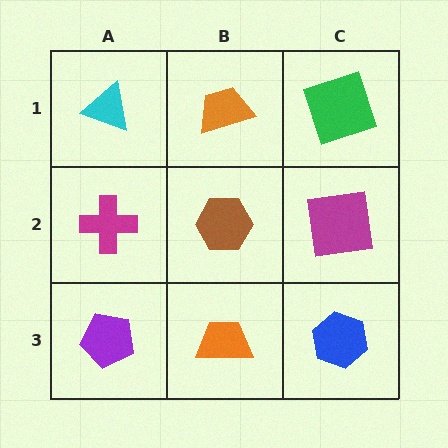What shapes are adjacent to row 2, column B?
An orange trapezoid (row 1, column B), an orange trapezoid (row 3, column B), a magenta cross (row 2, column A), a magenta square (row 2, column C).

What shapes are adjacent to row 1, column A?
A magenta cross (row 2, column A), an orange trapezoid (row 1, column B).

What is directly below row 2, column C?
A blue hexagon.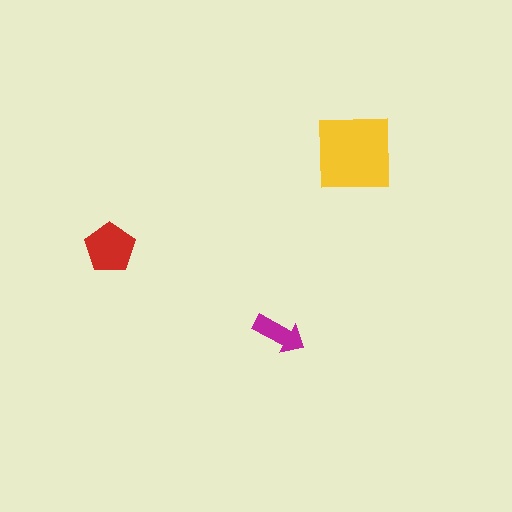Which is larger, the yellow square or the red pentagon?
The yellow square.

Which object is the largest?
The yellow square.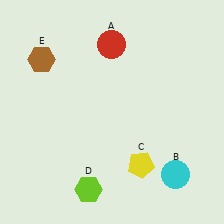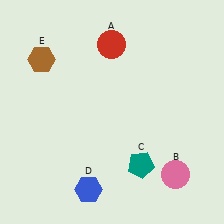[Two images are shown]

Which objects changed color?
B changed from cyan to pink. C changed from yellow to teal. D changed from lime to blue.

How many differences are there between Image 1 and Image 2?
There are 3 differences between the two images.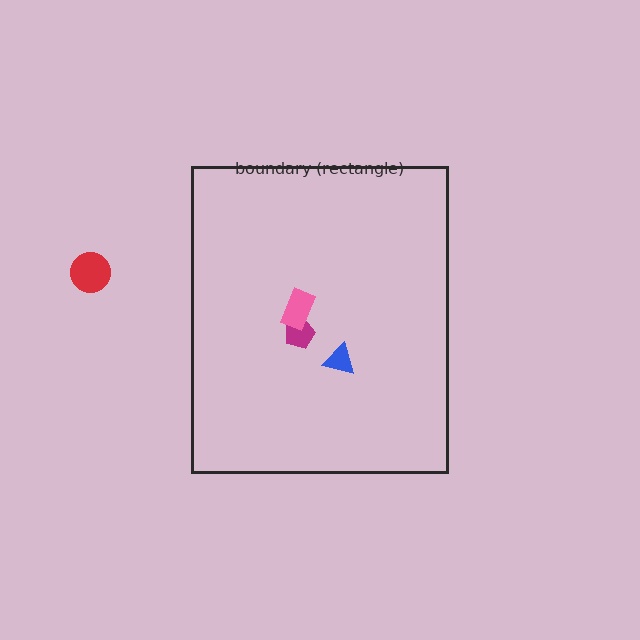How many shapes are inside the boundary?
3 inside, 1 outside.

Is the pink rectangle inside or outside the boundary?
Inside.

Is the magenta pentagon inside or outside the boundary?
Inside.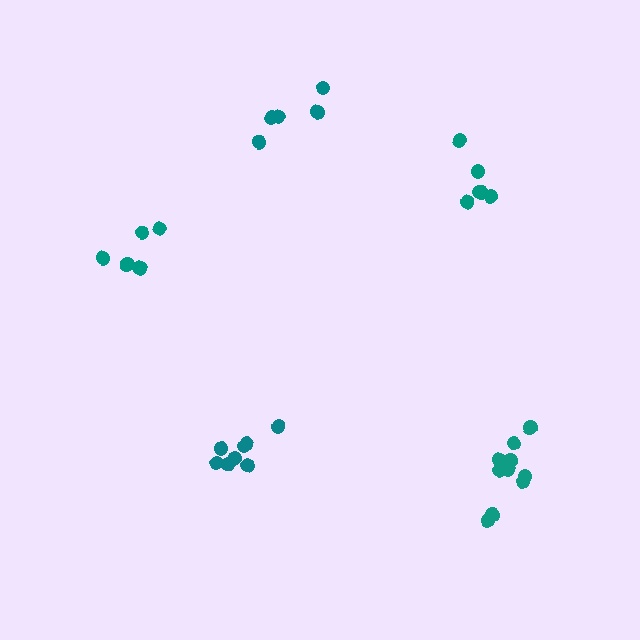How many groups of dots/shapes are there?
There are 5 groups.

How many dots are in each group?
Group 1: 5 dots, Group 2: 8 dots, Group 3: 5 dots, Group 4: 11 dots, Group 5: 6 dots (35 total).